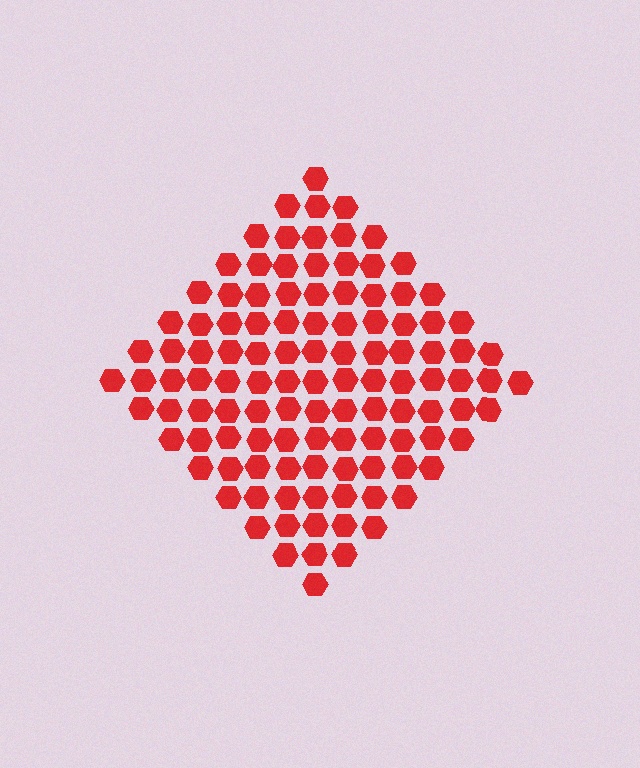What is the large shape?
The large shape is a diamond.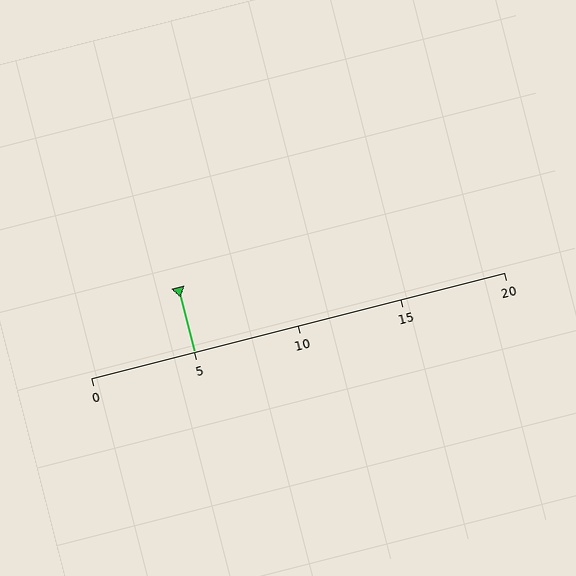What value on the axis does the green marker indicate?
The marker indicates approximately 5.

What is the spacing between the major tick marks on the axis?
The major ticks are spaced 5 apart.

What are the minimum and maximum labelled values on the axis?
The axis runs from 0 to 20.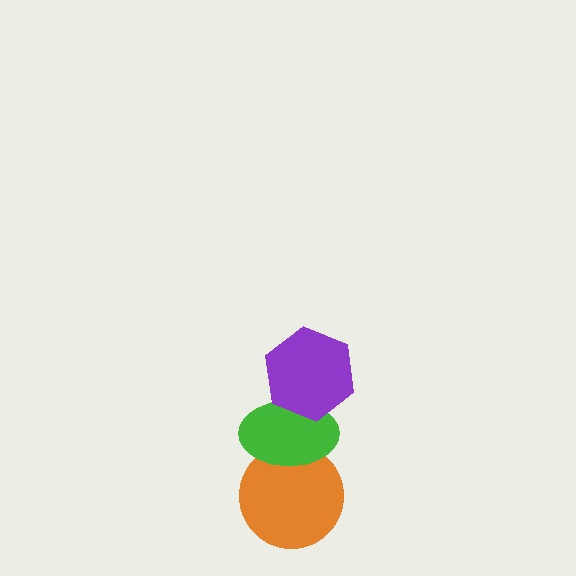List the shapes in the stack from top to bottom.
From top to bottom: the purple hexagon, the green ellipse, the orange circle.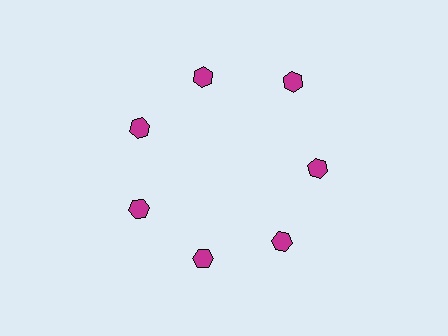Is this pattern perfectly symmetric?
No. The 7 magenta hexagons are arranged in a ring, but one element near the 1 o'clock position is pushed outward from the center, breaking the 7-fold rotational symmetry.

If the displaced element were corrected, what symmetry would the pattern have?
It would have 7-fold rotational symmetry — the pattern would map onto itself every 51 degrees.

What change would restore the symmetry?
The symmetry would be restored by moving it inward, back onto the ring so that all 7 hexagons sit at equal angles and equal distance from the center.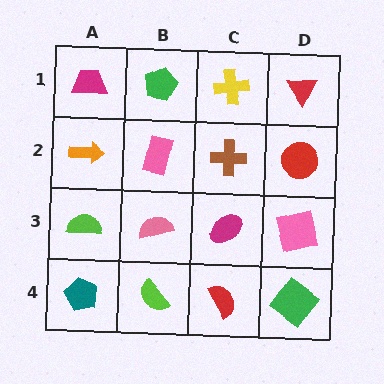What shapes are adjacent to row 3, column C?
A brown cross (row 2, column C), a red semicircle (row 4, column C), a pink semicircle (row 3, column B), a pink square (row 3, column D).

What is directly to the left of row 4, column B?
A teal pentagon.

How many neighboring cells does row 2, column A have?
3.